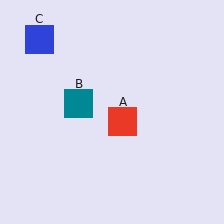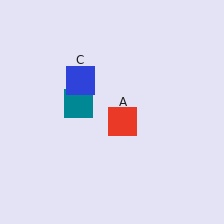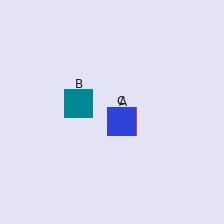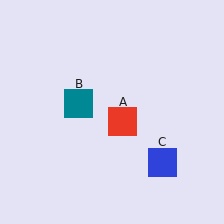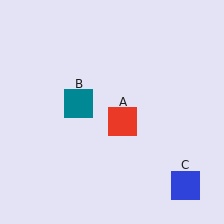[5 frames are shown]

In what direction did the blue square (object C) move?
The blue square (object C) moved down and to the right.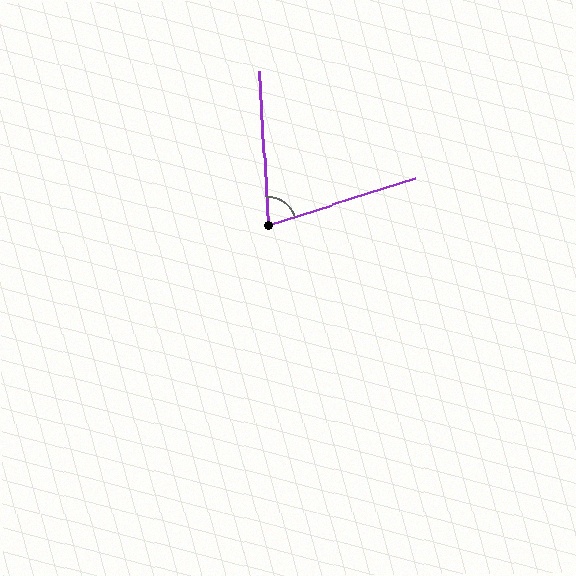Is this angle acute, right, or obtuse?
It is acute.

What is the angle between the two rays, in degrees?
Approximately 76 degrees.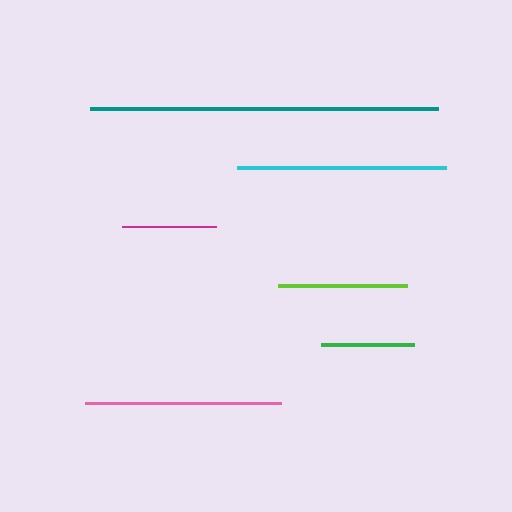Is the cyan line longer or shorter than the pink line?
The cyan line is longer than the pink line.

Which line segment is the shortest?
The green line is the shortest at approximately 93 pixels.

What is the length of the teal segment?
The teal segment is approximately 347 pixels long.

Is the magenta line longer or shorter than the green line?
The magenta line is longer than the green line.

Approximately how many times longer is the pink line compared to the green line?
The pink line is approximately 2.1 times the length of the green line.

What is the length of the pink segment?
The pink segment is approximately 196 pixels long.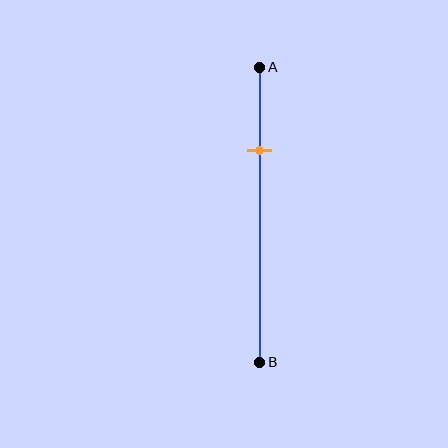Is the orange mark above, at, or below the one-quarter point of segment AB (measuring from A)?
The orange mark is below the one-quarter point of segment AB.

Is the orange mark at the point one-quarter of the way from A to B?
No, the mark is at about 30% from A, not at the 25% one-quarter point.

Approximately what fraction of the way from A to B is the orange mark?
The orange mark is approximately 30% of the way from A to B.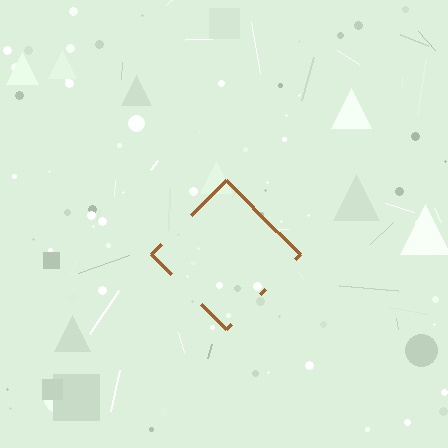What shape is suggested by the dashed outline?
The dashed outline suggests a diamond.